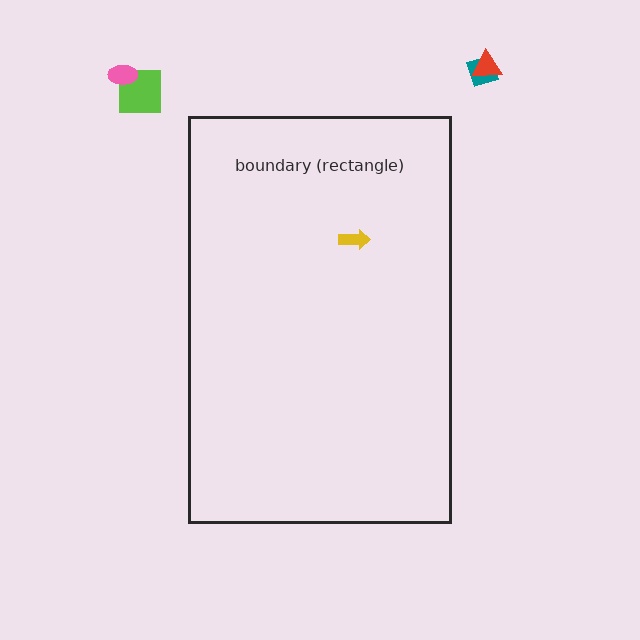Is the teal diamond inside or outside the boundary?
Outside.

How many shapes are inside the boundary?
1 inside, 4 outside.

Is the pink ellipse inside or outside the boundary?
Outside.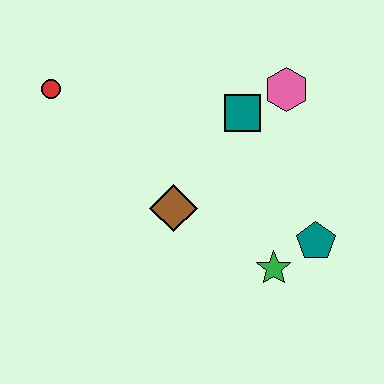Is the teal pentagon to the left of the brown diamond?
No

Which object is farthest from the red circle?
The teal pentagon is farthest from the red circle.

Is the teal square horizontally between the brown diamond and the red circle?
No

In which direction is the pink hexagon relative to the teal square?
The pink hexagon is to the right of the teal square.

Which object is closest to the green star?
The teal pentagon is closest to the green star.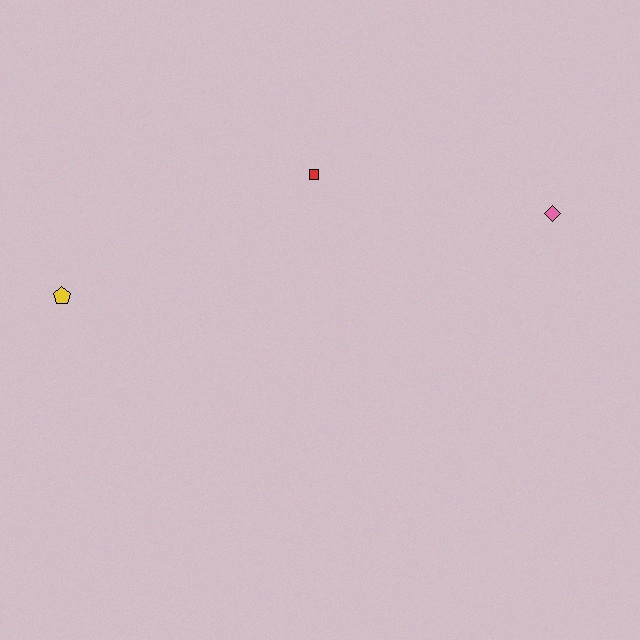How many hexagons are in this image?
There are no hexagons.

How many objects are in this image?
There are 3 objects.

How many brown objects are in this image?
There are no brown objects.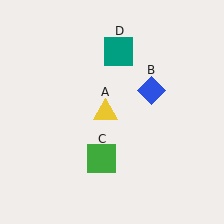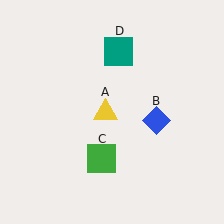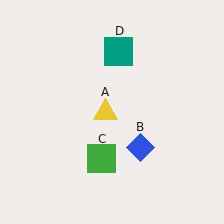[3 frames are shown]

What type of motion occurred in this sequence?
The blue diamond (object B) rotated clockwise around the center of the scene.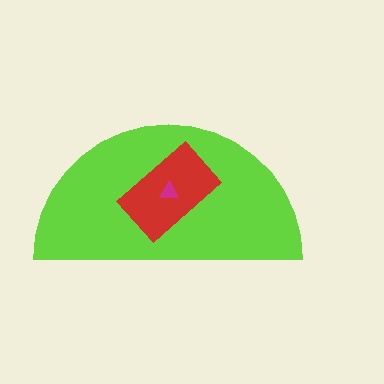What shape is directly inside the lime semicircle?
The red rectangle.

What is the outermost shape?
The lime semicircle.